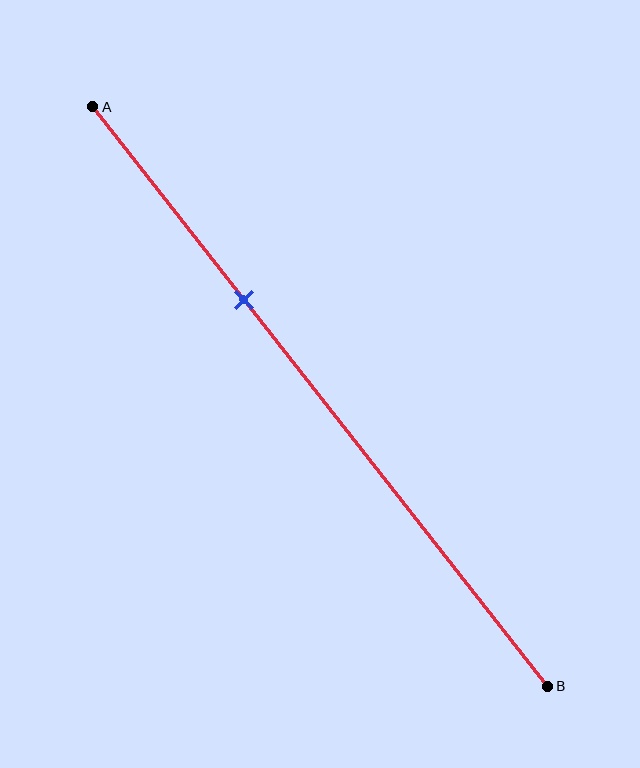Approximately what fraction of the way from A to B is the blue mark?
The blue mark is approximately 35% of the way from A to B.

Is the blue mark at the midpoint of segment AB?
No, the mark is at about 35% from A, not at the 50% midpoint.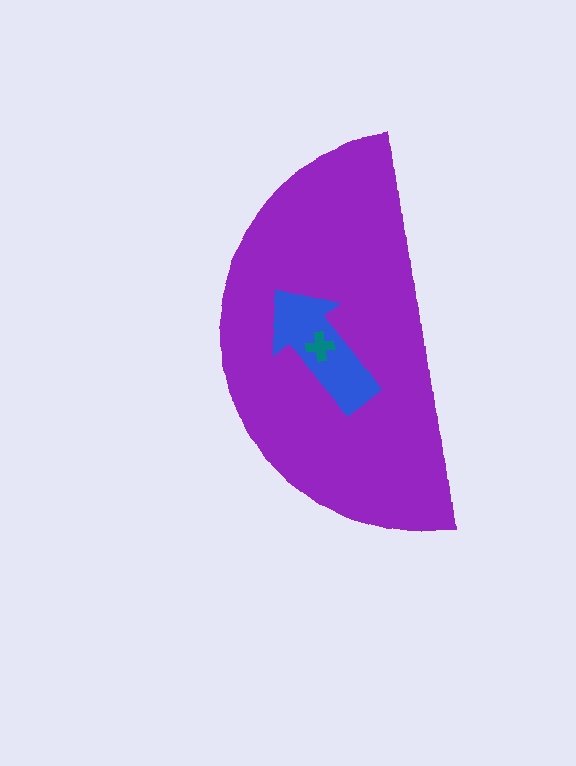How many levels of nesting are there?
3.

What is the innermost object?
The teal cross.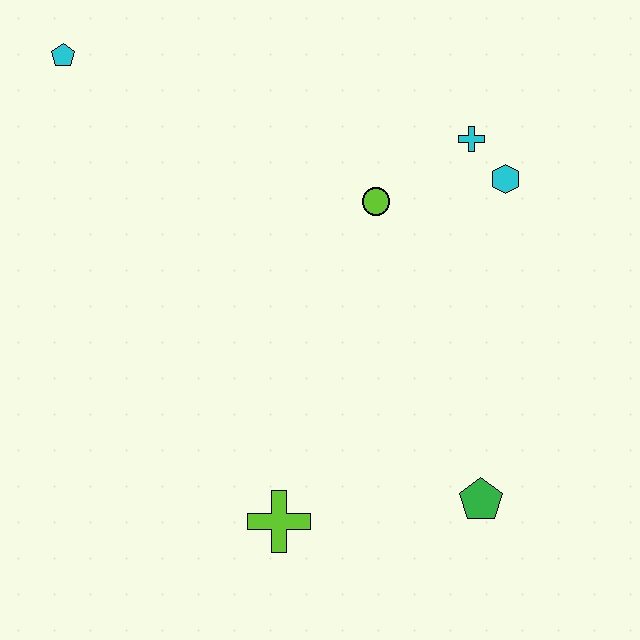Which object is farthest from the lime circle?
The cyan pentagon is farthest from the lime circle.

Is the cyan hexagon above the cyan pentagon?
No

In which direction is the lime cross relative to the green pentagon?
The lime cross is to the left of the green pentagon.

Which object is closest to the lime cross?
The green pentagon is closest to the lime cross.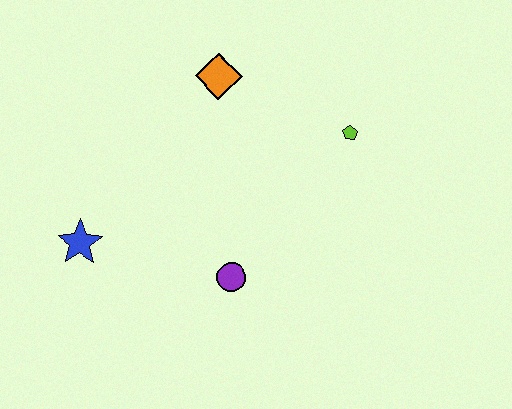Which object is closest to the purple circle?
The blue star is closest to the purple circle.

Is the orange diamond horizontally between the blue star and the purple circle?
Yes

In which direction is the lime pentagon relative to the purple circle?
The lime pentagon is above the purple circle.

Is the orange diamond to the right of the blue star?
Yes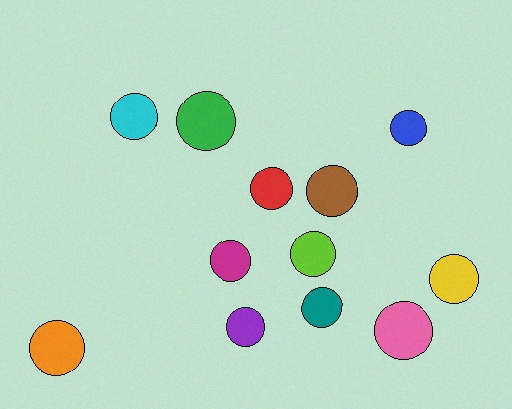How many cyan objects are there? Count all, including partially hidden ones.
There is 1 cyan object.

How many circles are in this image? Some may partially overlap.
There are 12 circles.